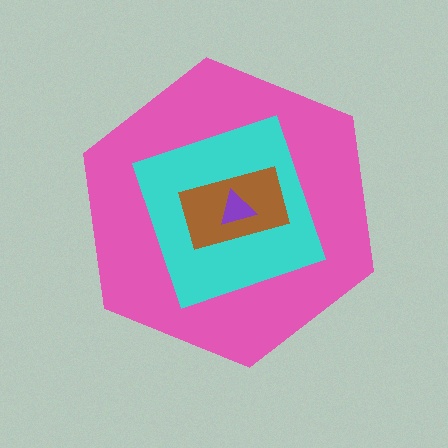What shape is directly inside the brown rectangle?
The purple triangle.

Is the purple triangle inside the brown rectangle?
Yes.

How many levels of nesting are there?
4.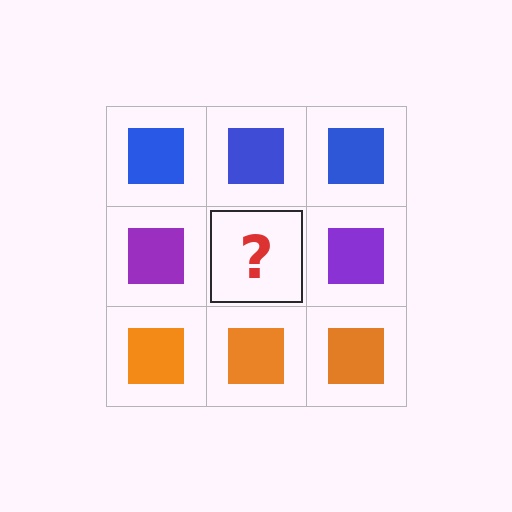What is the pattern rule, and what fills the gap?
The rule is that each row has a consistent color. The gap should be filled with a purple square.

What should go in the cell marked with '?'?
The missing cell should contain a purple square.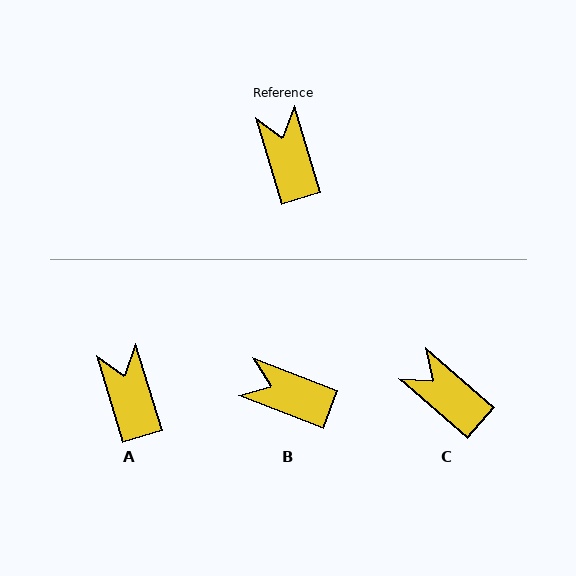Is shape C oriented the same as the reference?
No, it is off by about 32 degrees.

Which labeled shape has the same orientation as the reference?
A.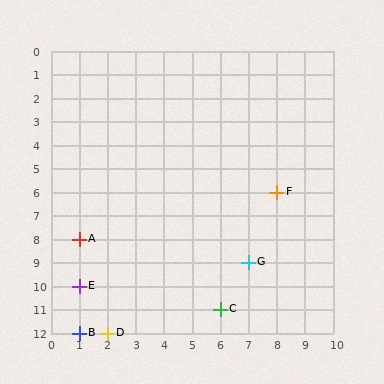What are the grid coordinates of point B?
Point B is at grid coordinates (1, 12).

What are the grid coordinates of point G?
Point G is at grid coordinates (7, 9).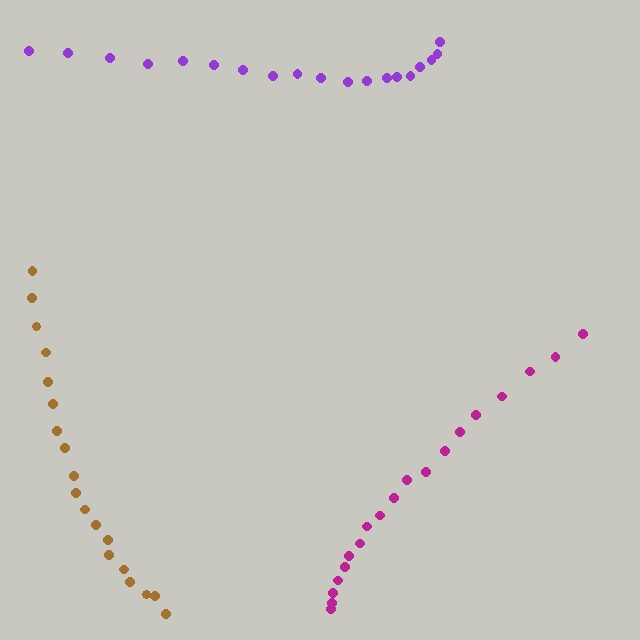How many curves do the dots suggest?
There are 3 distinct paths.